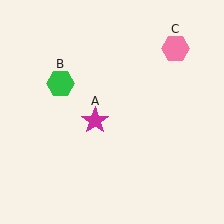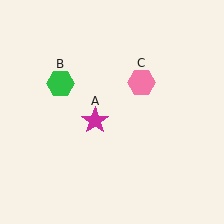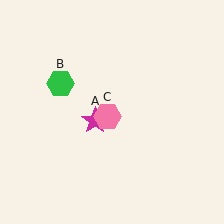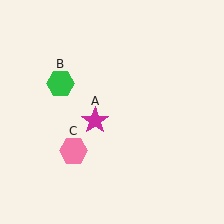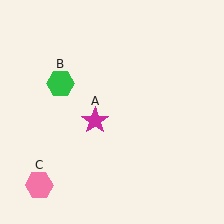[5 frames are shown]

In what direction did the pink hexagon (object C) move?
The pink hexagon (object C) moved down and to the left.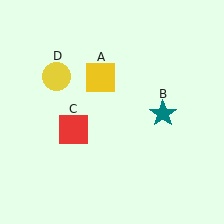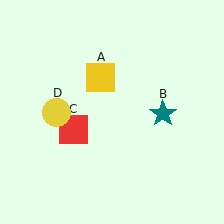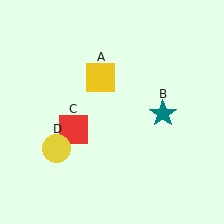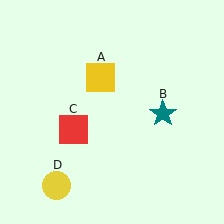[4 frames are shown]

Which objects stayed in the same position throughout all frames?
Yellow square (object A) and teal star (object B) and red square (object C) remained stationary.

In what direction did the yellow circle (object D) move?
The yellow circle (object D) moved down.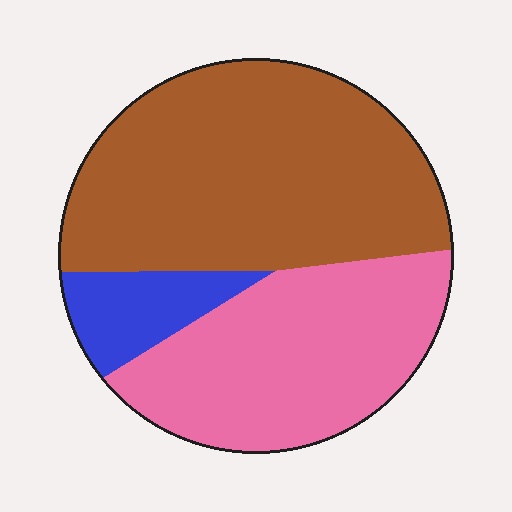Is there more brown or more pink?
Brown.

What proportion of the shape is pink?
Pink covers around 35% of the shape.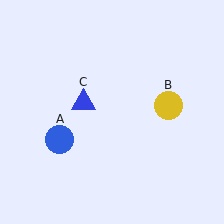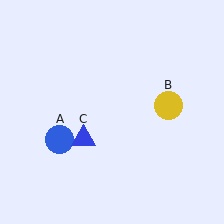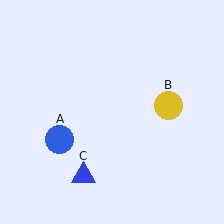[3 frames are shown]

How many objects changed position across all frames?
1 object changed position: blue triangle (object C).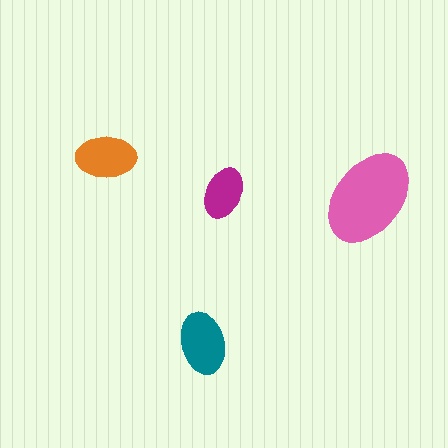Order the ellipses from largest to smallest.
the pink one, the teal one, the orange one, the magenta one.